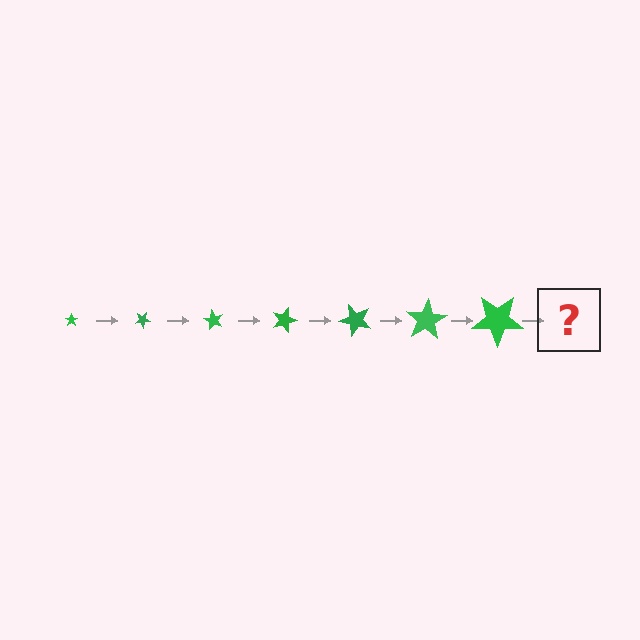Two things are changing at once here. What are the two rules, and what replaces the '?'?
The two rules are that the star grows larger each step and it rotates 30 degrees each step. The '?' should be a star, larger than the previous one and rotated 210 degrees from the start.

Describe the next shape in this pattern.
It should be a star, larger than the previous one and rotated 210 degrees from the start.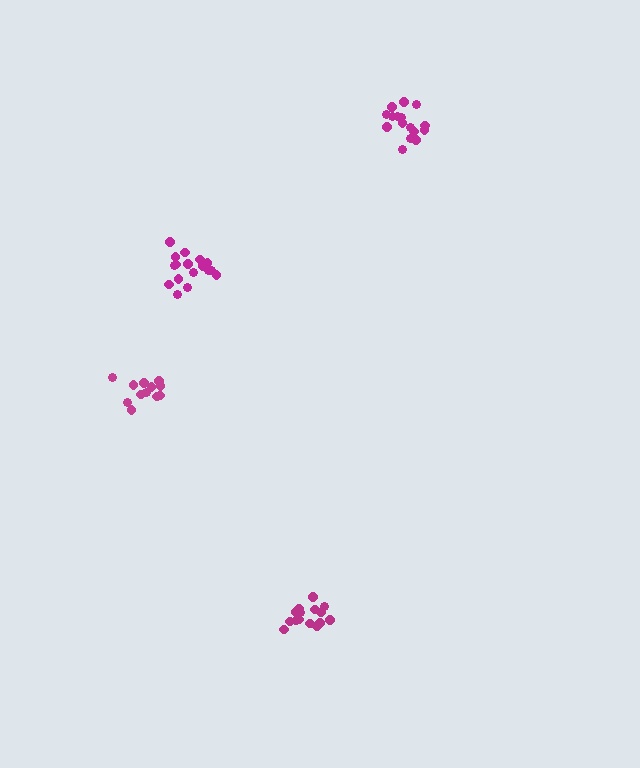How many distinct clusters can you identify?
There are 4 distinct clusters.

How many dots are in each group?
Group 1: 15 dots, Group 2: 13 dots, Group 3: 17 dots, Group 4: 18 dots (63 total).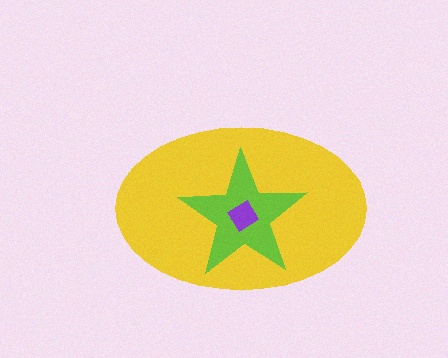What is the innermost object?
The purple diamond.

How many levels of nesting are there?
3.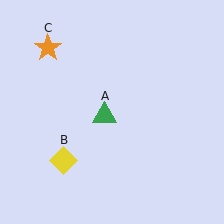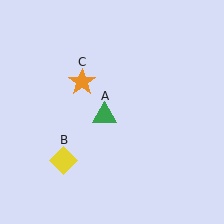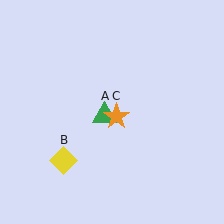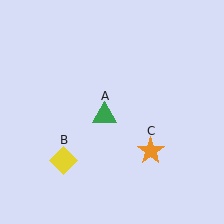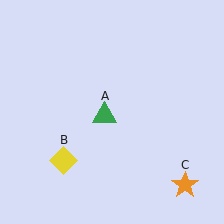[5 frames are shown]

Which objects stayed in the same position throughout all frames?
Green triangle (object A) and yellow diamond (object B) remained stationary.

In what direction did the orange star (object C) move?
The orange star (object C) moved down and to the right.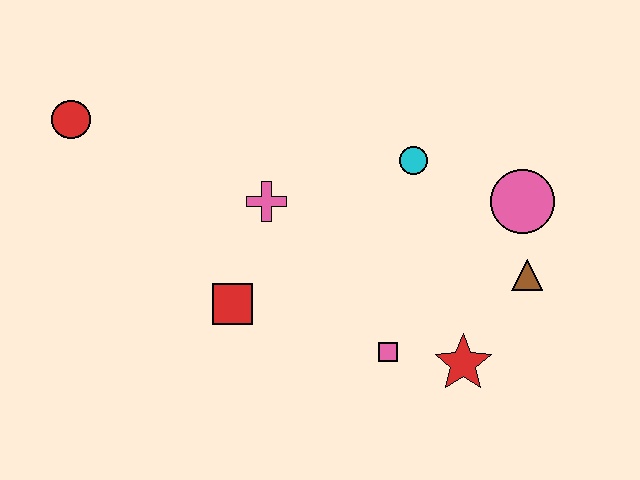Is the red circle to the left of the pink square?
Yes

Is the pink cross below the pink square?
No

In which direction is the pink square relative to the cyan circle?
The pink square is below the cyan circle.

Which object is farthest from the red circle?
The brown triangle is farthest from the red circle.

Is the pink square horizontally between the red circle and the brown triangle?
Yes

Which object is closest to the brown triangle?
The pink circle is closest to the brown triangle.